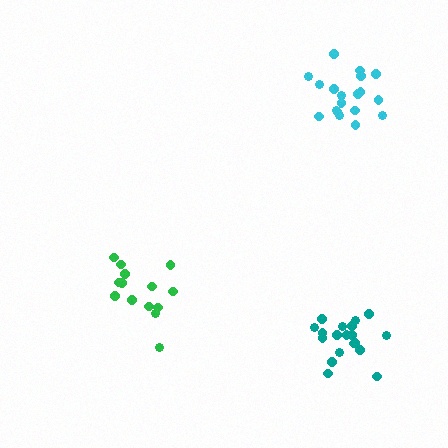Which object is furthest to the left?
The green cluster is leftmost.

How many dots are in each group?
Group 1: 19 dots, Group 2: 19 dots, Group 3: 14 dots (52 total).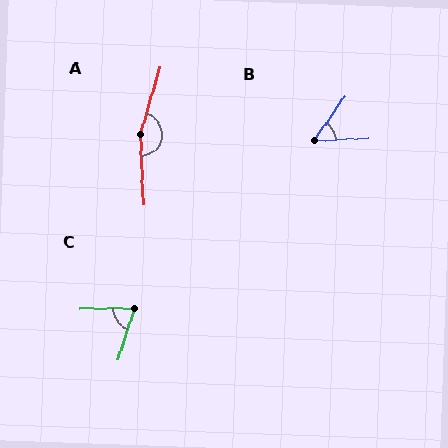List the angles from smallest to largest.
B (52°), C (72°), A (161°).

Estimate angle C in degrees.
Approximately 72 degrees.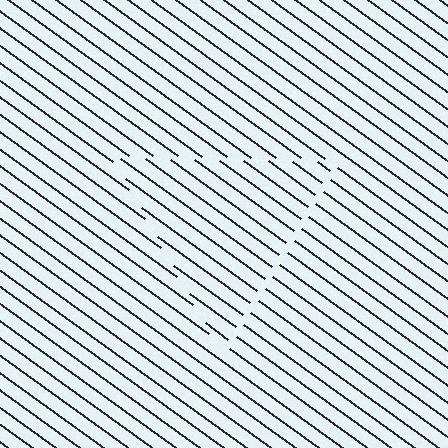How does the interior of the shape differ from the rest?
The interior of the shape contains the same grating, shifted by half a period — the contour is defined by the phase discontinuity where line-ends from the inner and outer gratings abut.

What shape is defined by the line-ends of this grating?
An illusory triangle. The interior of the shape contains the same grating, shifted by half a period — the contour is defined by the phase discontinuity where line-ends from the inner and outer gratings abut.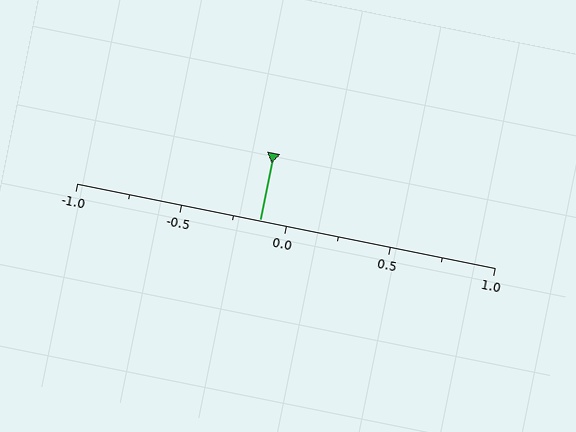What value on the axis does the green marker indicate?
The marker indicates approximately -0.12.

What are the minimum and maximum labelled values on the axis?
The axis runs from -1.0 to 1.0.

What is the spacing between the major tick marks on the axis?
The major ticks are spaced 0.5 apart.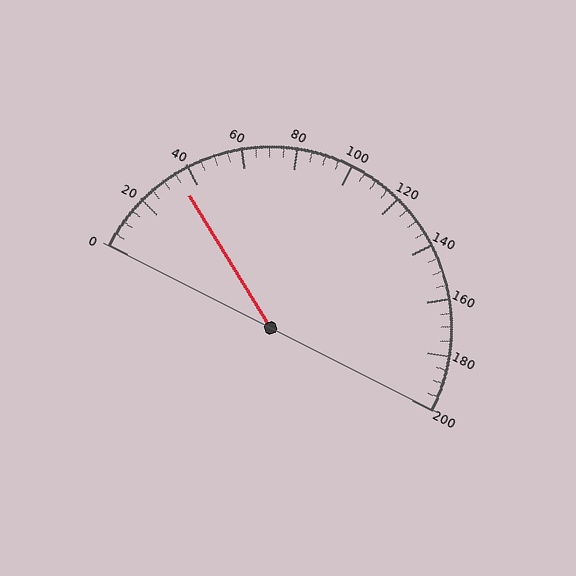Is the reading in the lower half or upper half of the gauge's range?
The reading is in the lower half of the range (0 to 200).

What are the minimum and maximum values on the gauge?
The gauge ranges from 0 to 200.